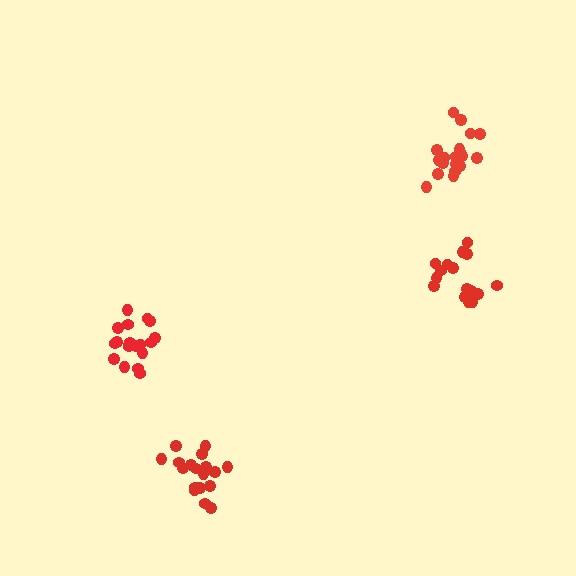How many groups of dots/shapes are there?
There are 4 groups.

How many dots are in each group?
Group 1: 20 dots, Group 2: 20 dots, Group 3: 16 dots, Group 4: 19 dots (75 total).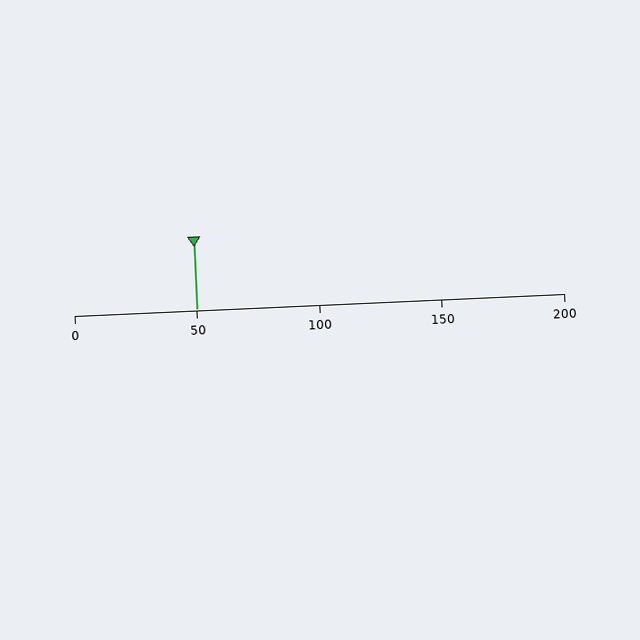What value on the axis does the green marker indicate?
The marker indicates approximately 50.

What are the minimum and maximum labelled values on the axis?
The axis runs from 0 to 200.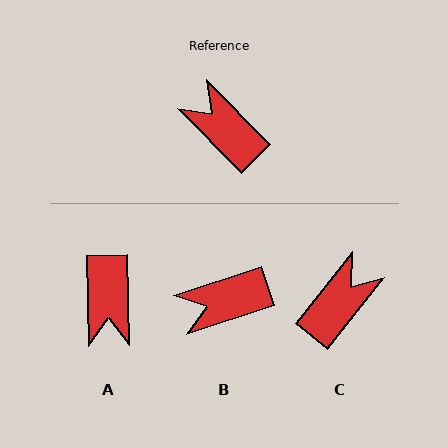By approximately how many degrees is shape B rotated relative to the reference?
Approximately 64 degrees counter-clockwise.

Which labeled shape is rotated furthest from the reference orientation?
A, about 137 degrees away.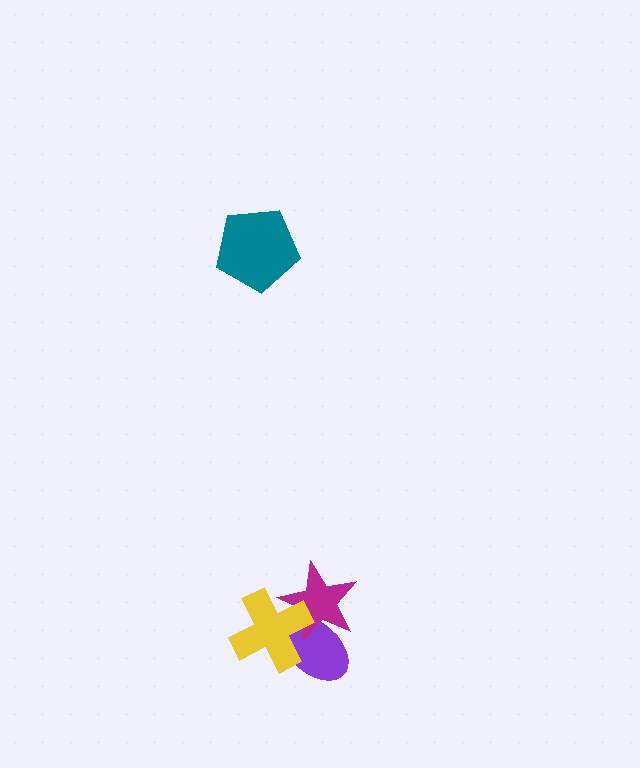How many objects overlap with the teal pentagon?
0 objects overlap with the teal pentagon.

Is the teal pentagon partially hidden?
No, no other shape covers it.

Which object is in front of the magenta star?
The yellow cross is in front of the magenta star.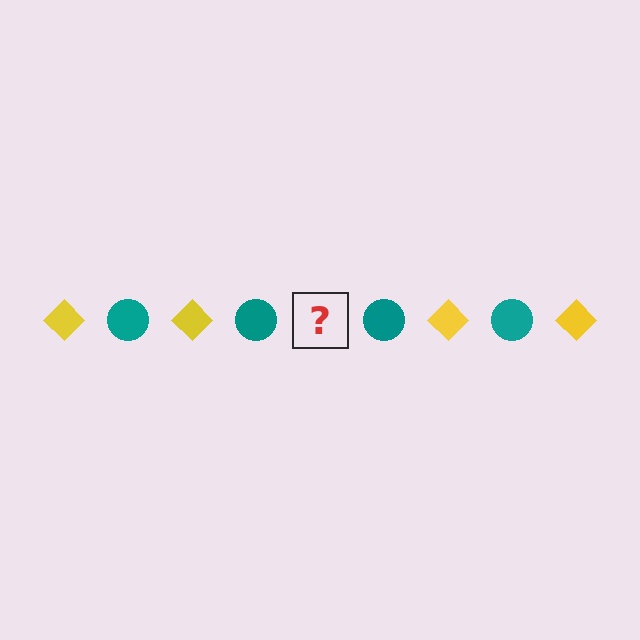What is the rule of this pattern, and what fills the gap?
The rule is that the pattern alternates between yellow diamond and teal circle. The gap should be filled with a yellow diamond.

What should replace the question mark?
The question mark should be replaced with a yellow diamond.